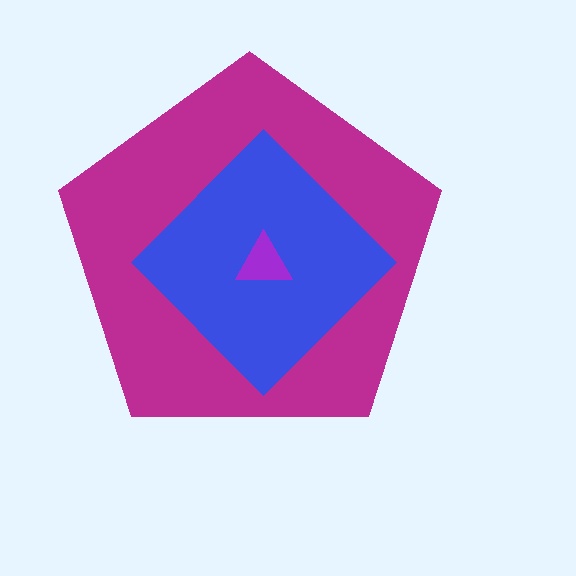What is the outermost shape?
The magenta pentagon.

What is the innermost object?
The purple triangle.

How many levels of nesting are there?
3.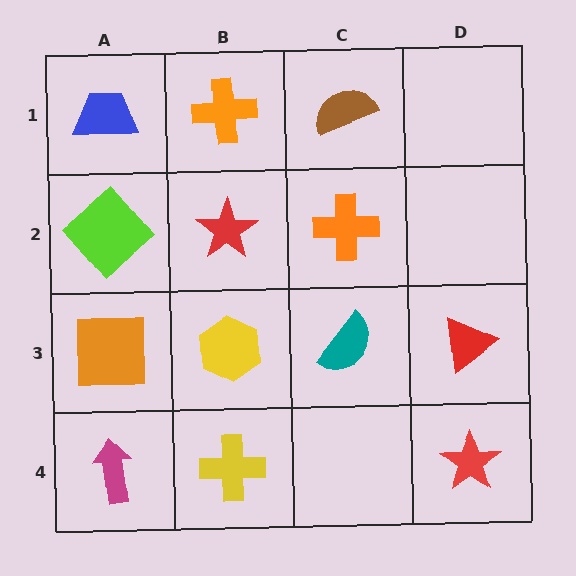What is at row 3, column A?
An orange square.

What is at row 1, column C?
A brown semicircle.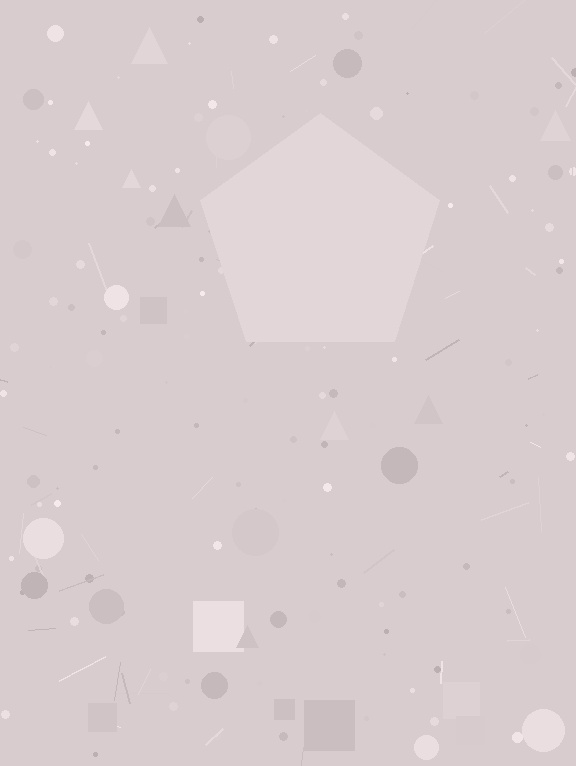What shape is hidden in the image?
A pentagon is hidden in the image.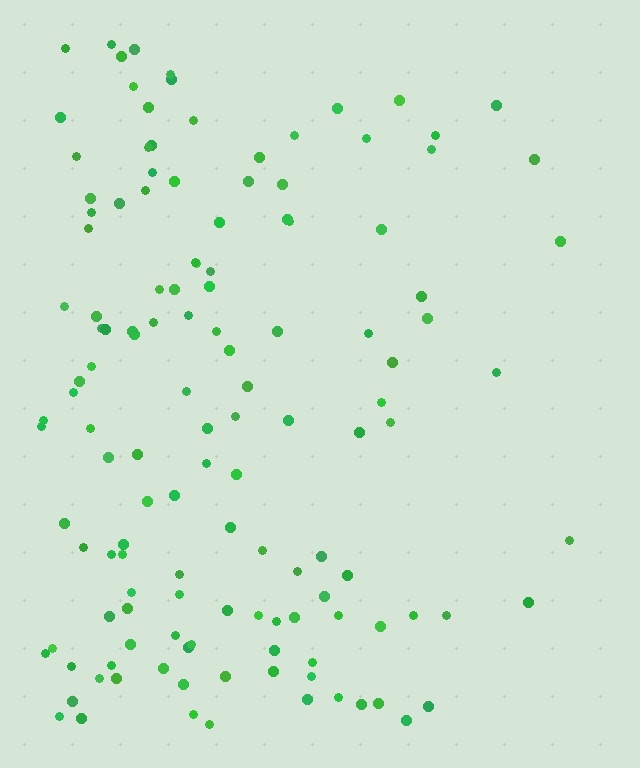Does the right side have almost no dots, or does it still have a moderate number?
Still a moderate number, just noticeably fewer than the left.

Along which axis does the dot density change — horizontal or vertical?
Horizontal.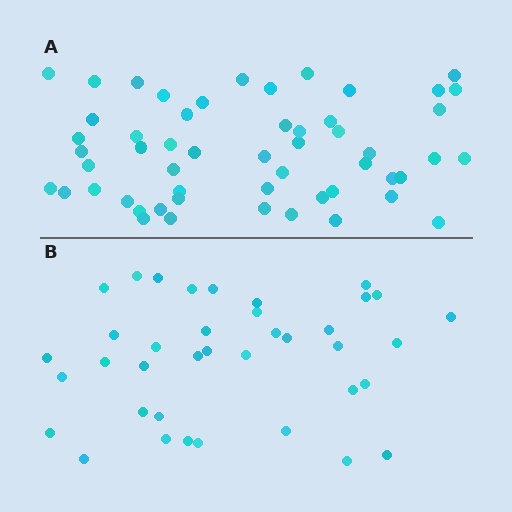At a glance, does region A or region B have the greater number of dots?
Region A (the top region) has more dots.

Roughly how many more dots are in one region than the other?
Region A has approximately 15 more dots than region B.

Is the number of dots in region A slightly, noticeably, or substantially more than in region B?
Region A has noticeably more, but not dramatically so. The ratio is roughly 1.4 to 1.